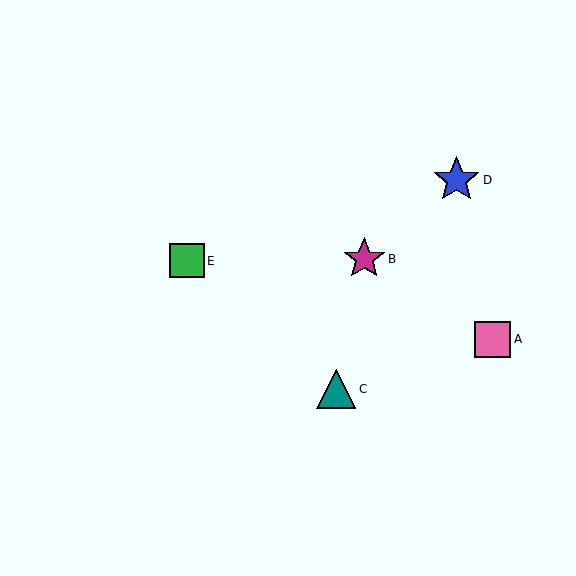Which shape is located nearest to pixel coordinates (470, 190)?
The blue star (labeled D) at (456, 180) is nearest to that location.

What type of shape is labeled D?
Shape D is a blue star.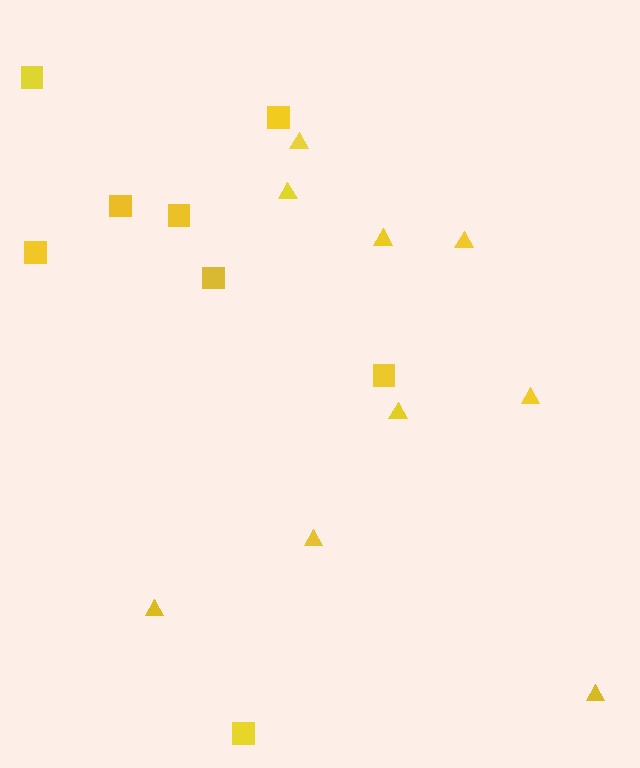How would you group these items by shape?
There are 2 groups: one group of triangles (9) and one group of squares (8).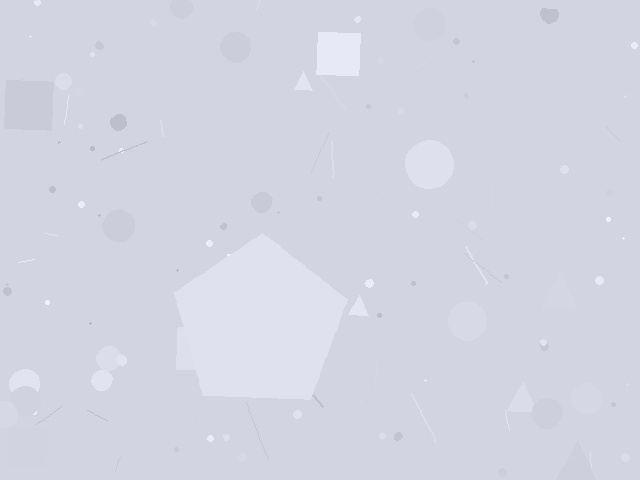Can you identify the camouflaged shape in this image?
The camouflaged shape is a pentagon.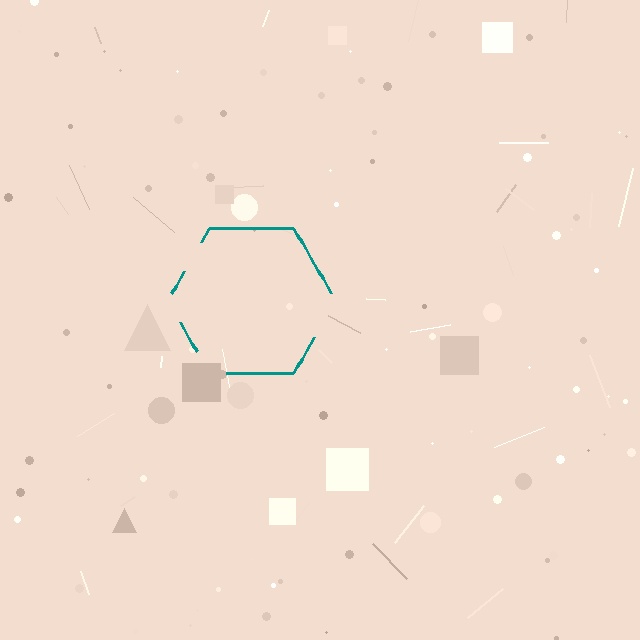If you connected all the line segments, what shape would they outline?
They would outline a hexagon.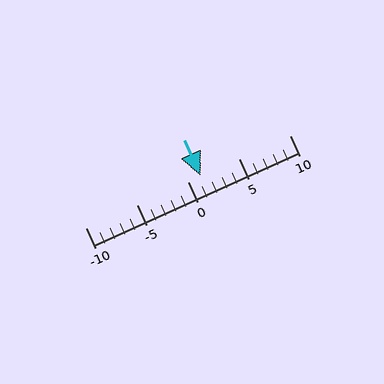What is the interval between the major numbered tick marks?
The major tick marks are spaced 5 units apart.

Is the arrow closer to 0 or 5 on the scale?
The arrow is closer to 0.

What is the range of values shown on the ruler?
The ruler shows values from -10 to 10.